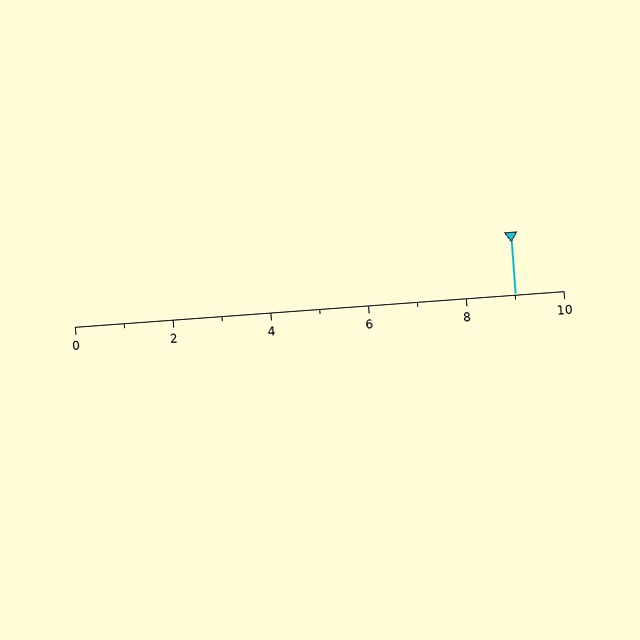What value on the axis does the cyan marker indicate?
The marker indicates approximately 9.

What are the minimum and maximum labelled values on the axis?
The axis runs from 0 to 10.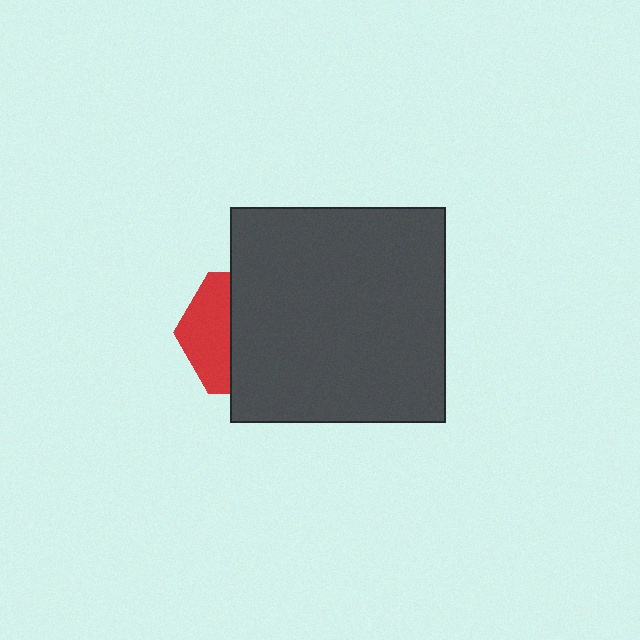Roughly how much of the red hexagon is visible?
A small part of it is visible (roughly 37%).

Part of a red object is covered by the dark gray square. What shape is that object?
It is a hexagon.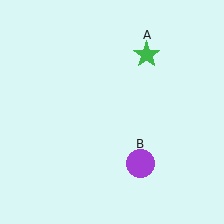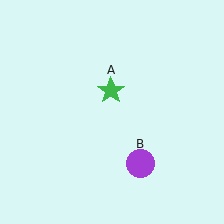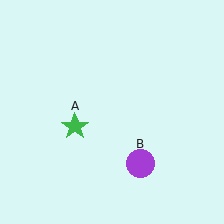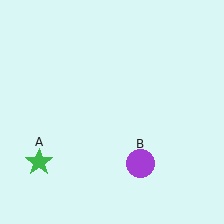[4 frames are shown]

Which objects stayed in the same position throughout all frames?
Purple circle (object B) remained stationary.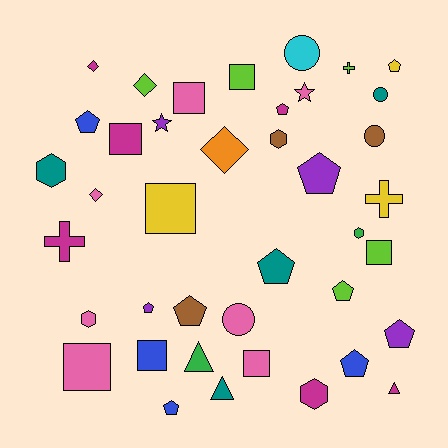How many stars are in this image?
There are 2 stars.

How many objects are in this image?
There are 40 objects.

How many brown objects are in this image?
There are 3 brown objects.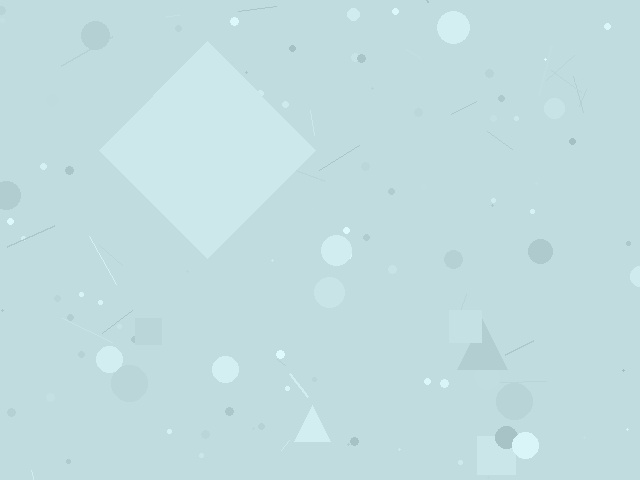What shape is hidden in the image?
A diamond is hidden in the image.